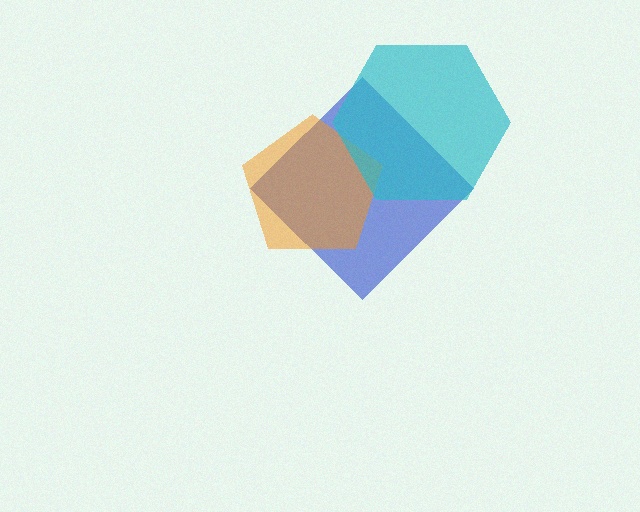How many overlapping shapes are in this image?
There are 3 overlapping shapes in the image.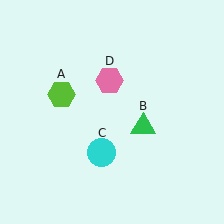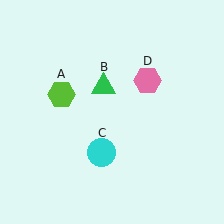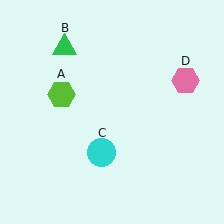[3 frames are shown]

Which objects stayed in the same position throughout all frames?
Lime hexagon (object A) and cyan circle (object C) remained stationary.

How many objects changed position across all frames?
2 objects changed position: green triangle (object B), pink hexagon (object D).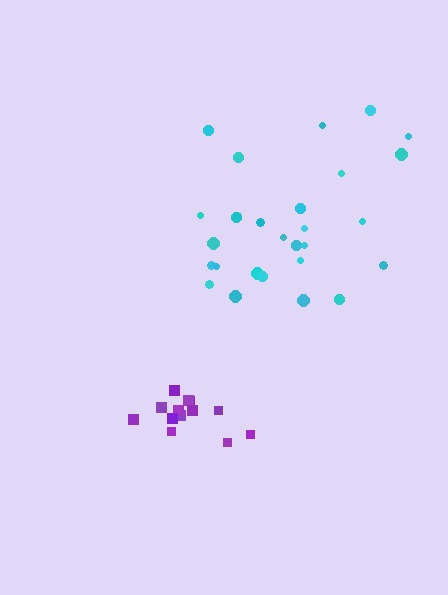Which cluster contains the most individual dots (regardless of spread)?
Cyan (28).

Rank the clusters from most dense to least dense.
purple, cyan.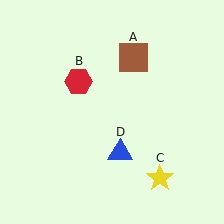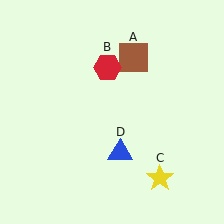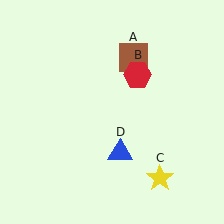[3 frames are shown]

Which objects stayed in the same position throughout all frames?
Brown square (object A) and yellow star (object C) and blue triangle (object D) remained stationary.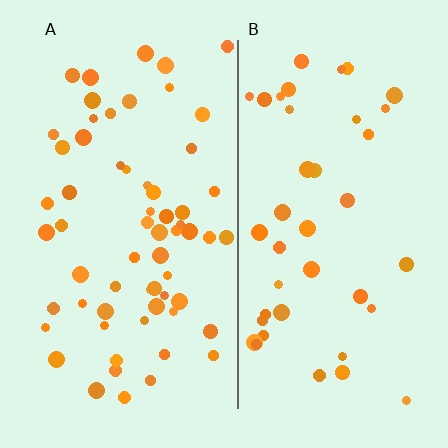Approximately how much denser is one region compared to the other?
Approximately 1.5× — region A over region B.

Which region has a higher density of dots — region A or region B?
A (the left).